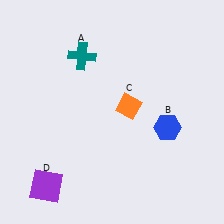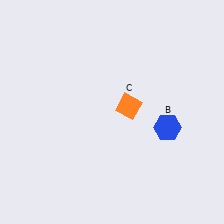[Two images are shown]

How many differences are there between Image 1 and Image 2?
There are 2 differences between the two images.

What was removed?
The purple square (D), the teal cross (A) were removed in Image 2.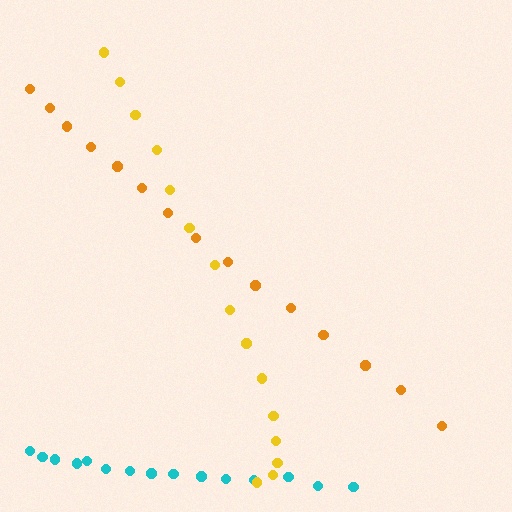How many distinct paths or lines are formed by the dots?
There are 3 distinct paths.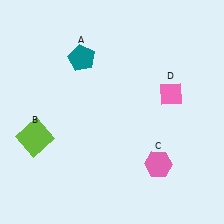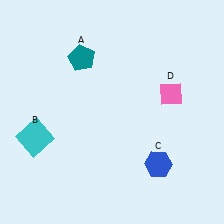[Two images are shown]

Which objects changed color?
B changed from lime to cyan. C changed from pink to blue.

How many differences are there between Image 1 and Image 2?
There are 2 differences between the two images.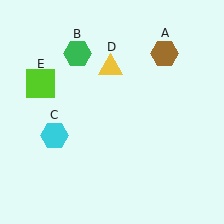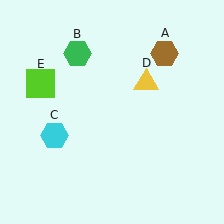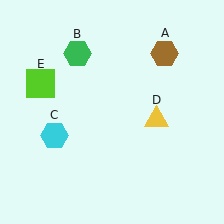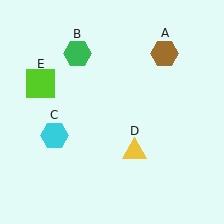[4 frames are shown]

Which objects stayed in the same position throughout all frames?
Brown hexagon (object A) and green hexagon (object B) and cyan hexagon (object C) and lime square (object E) remained stationary.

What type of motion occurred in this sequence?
The yellow triangle (object D) rotated clockwise around the center of the scene.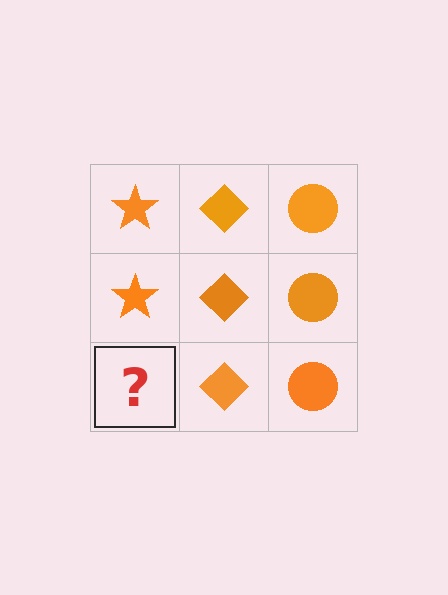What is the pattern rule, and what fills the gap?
The rule is that each column has a consistent shape. The gap should be filled with an orange star.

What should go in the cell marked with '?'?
The missing cell should contain an orange star.